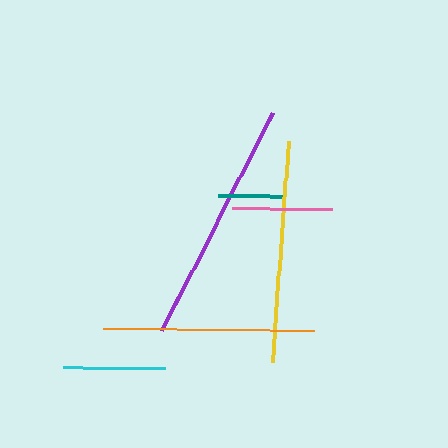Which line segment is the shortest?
The teal line is the shortest at approximately 66 pixels.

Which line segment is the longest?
The purple line is the longest at approximately 246 pixels.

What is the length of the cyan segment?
The cyan segment is approximately 102 pixels long.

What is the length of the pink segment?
The pink segment is approximately 101 pixels long.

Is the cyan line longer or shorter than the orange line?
The orange line is longer than the cyan line.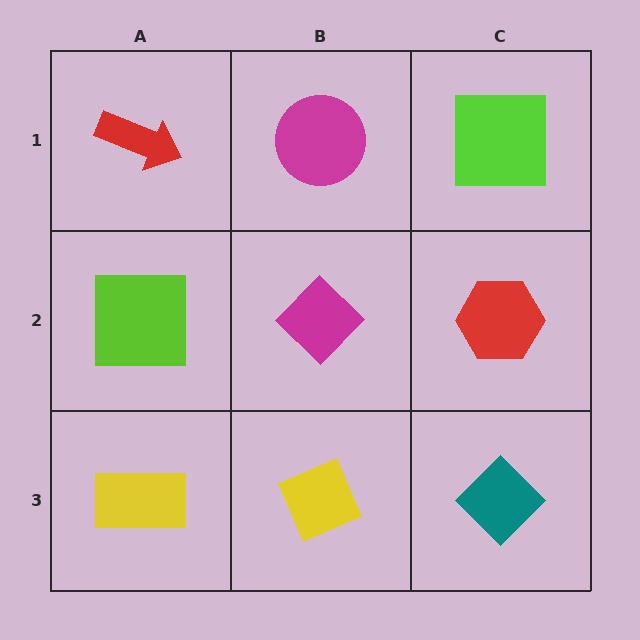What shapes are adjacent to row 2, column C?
A lime square (row 1, column C), a teal diamond (row 3, column C), a magenta diamond (row 2, column B).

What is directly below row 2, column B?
A yellow diamond.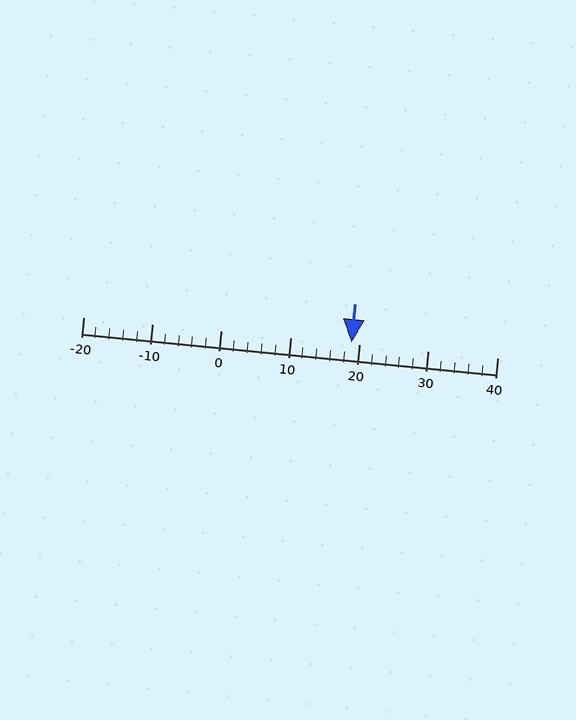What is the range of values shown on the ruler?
The ruler shows values from -20 to 40.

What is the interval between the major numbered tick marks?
The major tick marks are spaced 10 units apart.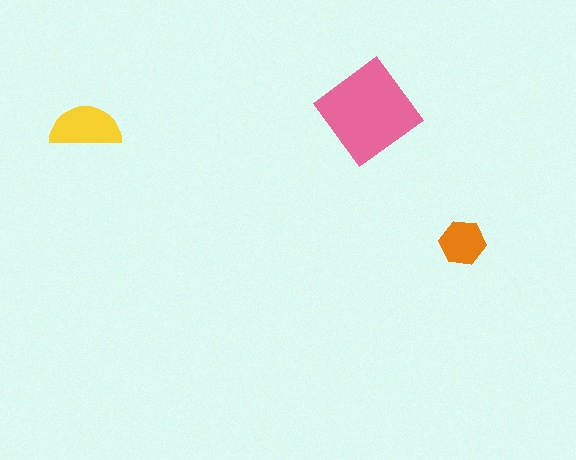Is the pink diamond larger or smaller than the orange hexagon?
Larger.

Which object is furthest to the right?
The orange hexagon is rightmost.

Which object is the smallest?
The orange hexagon.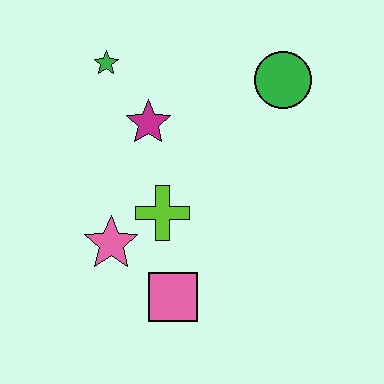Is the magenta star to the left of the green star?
No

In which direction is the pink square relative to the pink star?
The pink square is to the right of the pink star.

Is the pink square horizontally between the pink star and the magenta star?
No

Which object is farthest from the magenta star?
The pink square is farthest from the magenta star.